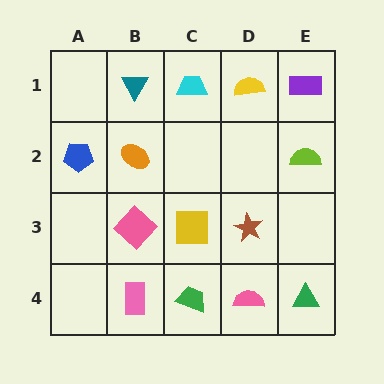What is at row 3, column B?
A pink diamond.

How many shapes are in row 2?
3 shapes.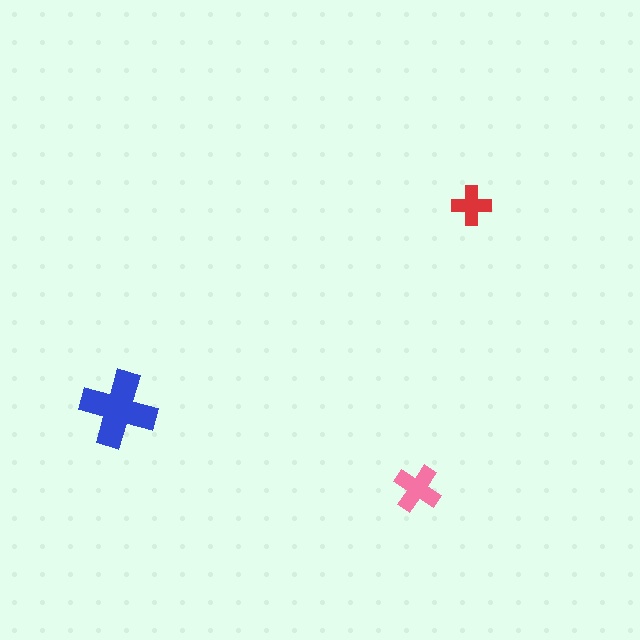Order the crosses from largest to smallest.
the blue one, the pink one, the red one.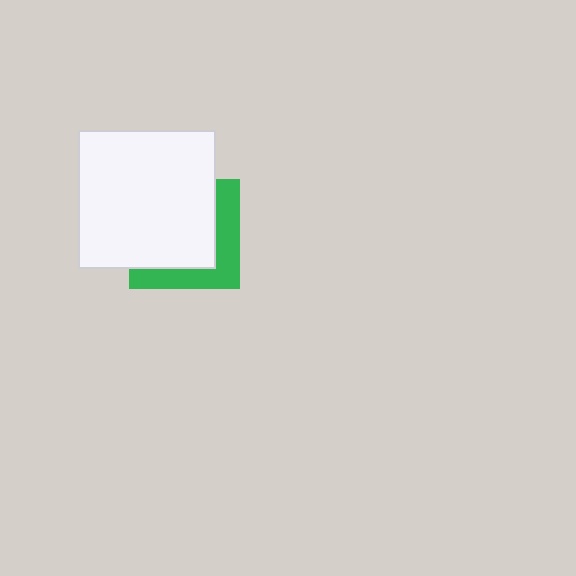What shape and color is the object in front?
The object in front is a white square.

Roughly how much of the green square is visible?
A small part of it is visible (roughly 36%).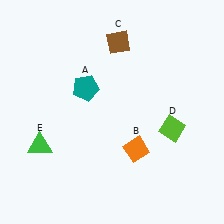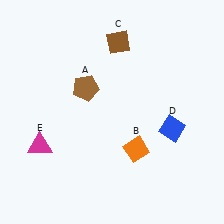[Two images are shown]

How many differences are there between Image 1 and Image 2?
There are 3 differences between the two images.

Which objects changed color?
A changed from teal to brown. D changed from lime to blue. E changed from green to magenta.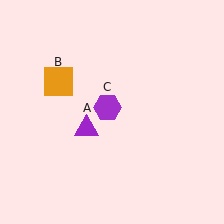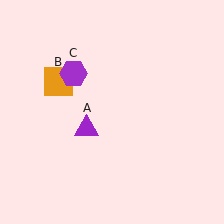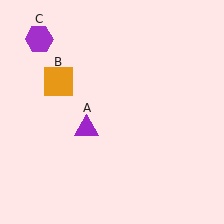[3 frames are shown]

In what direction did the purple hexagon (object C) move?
The purple hexagon (object C) moved up and to the left.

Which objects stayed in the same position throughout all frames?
Purple triangle (object A) and orange square (object B) remained stationary.